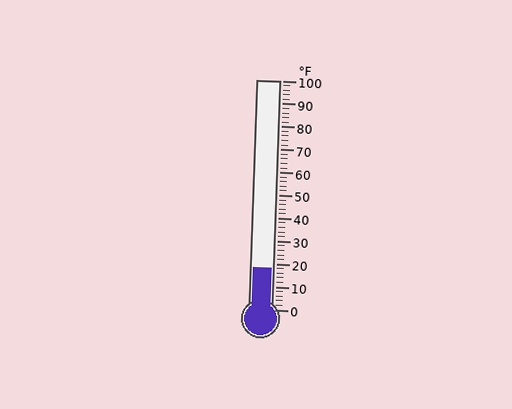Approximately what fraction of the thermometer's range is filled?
The thermometer is filled to approximately 20% of its range.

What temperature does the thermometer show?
The thermometer shows approximately 18°F.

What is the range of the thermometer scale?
The thermometer scale ranges from 0°F to 100°F.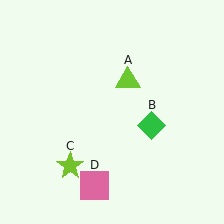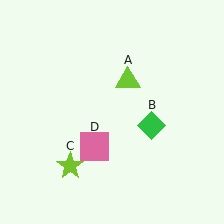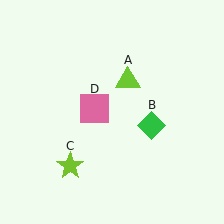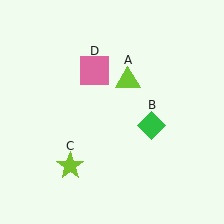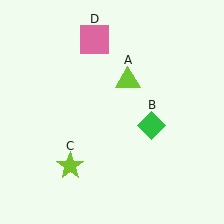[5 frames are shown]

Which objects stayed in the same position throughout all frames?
Lime triangle (object A) and green diamond (object B) and lime star (object C) remained stationary.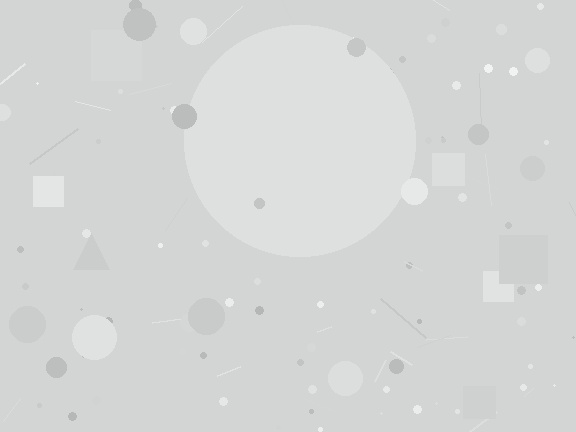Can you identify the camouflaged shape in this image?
The camouflaged shape is a circle.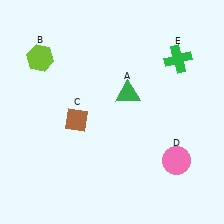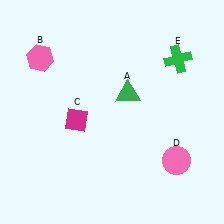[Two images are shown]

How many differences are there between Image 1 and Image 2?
There are 2 differences between the two images.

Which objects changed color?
B changed from lime to pink. C changed from brown to magenta.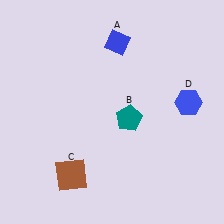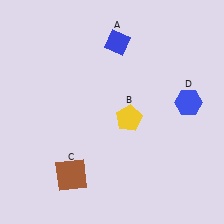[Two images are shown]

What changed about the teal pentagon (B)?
In Image 1, B is teal. In Image 2, it changed to yellow.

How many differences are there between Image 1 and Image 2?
There is 1 difference between the two images.